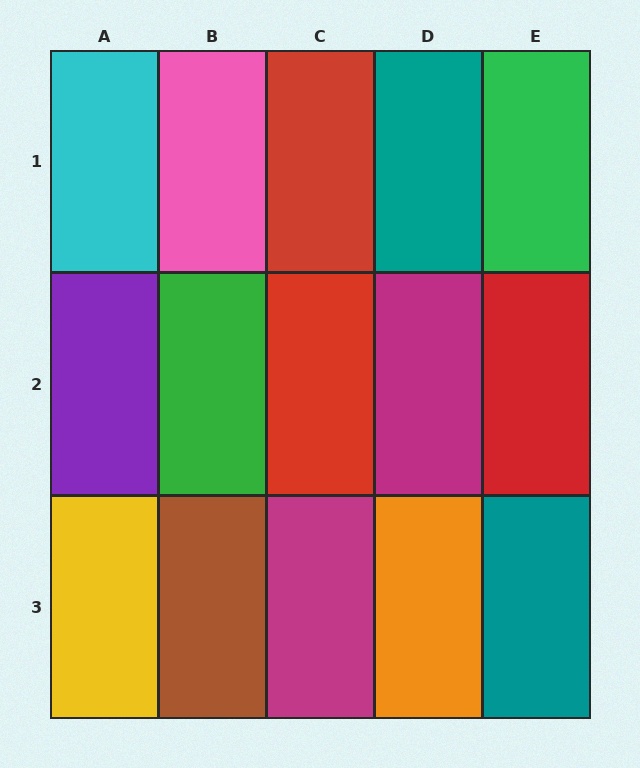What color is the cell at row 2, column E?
Red.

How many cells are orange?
1 cell is orange.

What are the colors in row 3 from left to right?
Yellow, brown, magenta, orange, teal.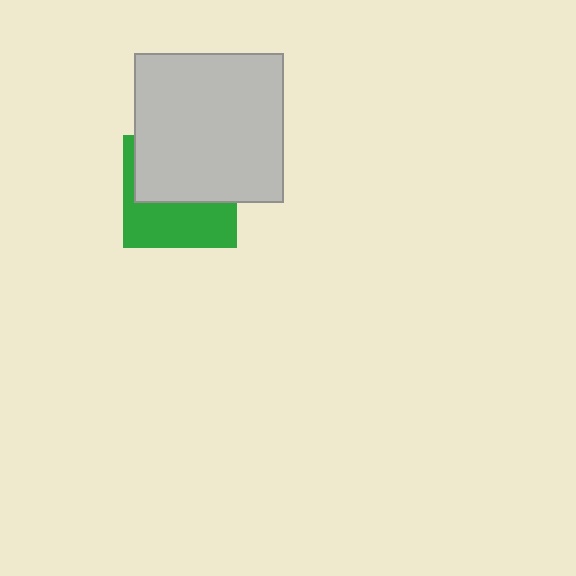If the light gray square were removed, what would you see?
You would see the complete green square.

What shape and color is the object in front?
The object in front is a light gray square.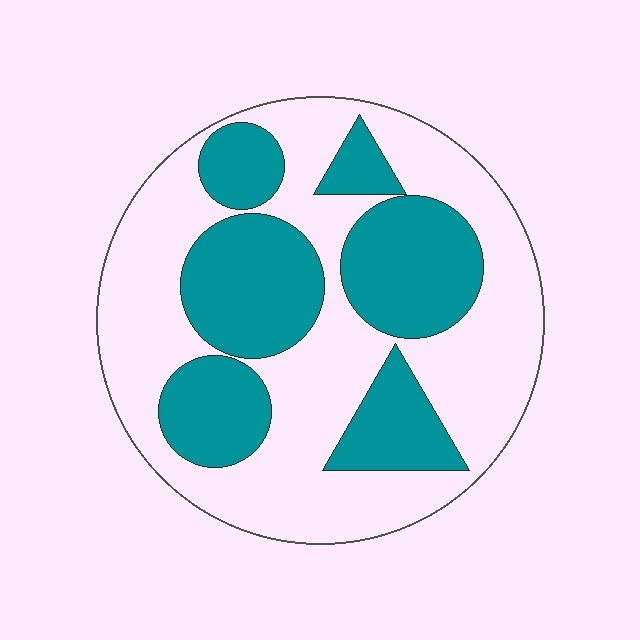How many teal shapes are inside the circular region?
6.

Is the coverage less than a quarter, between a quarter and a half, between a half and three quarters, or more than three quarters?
Between a quarter and a half.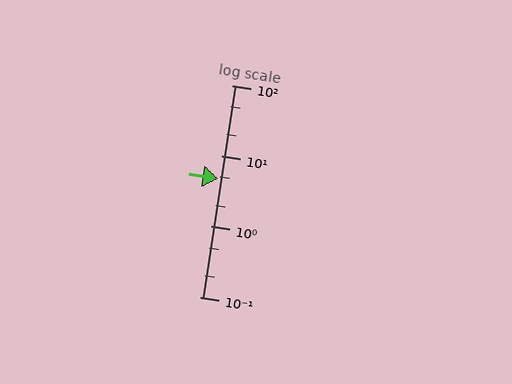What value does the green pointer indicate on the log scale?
The pointer indicates approximately 4.7.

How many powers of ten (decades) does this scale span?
The scale spans 3 decades, from 0.1 to 100.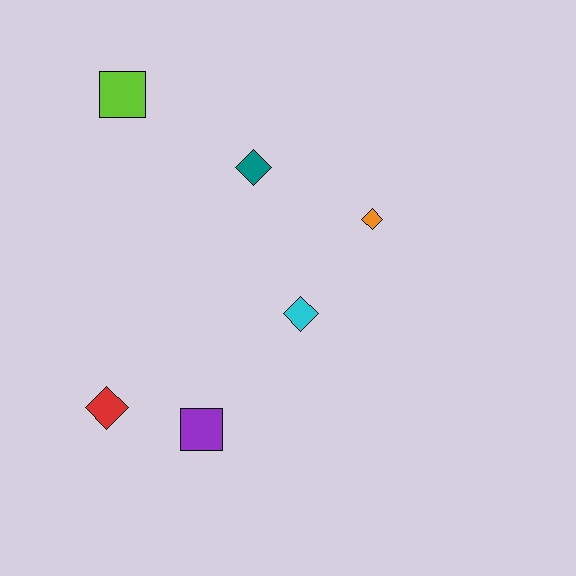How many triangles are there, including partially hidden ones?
There are no triangles.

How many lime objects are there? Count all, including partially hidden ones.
There is 1 lime object.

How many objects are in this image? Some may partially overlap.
There are 6 objects.